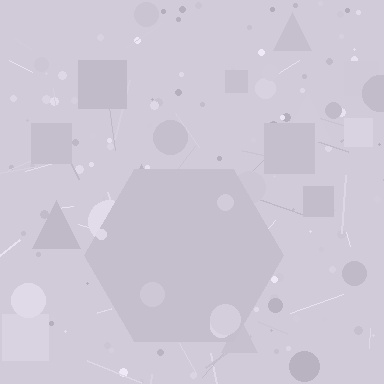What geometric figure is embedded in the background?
A hexagon is embedded in the background.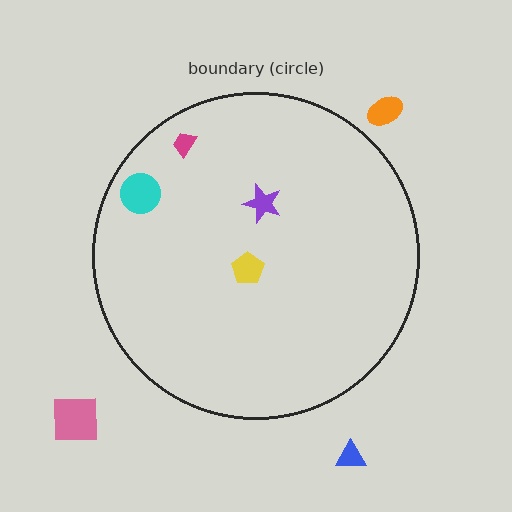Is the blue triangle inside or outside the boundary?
Outside.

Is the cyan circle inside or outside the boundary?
Inside.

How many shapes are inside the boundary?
4 inside, 3 outside.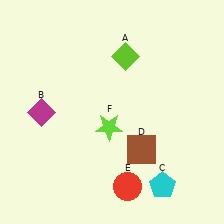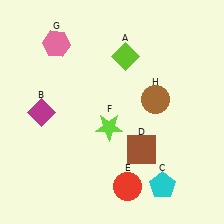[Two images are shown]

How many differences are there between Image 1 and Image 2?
There are 2 differences between the two images.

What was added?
A pink hexagon (G), a brown circle (H) were added in Image 2.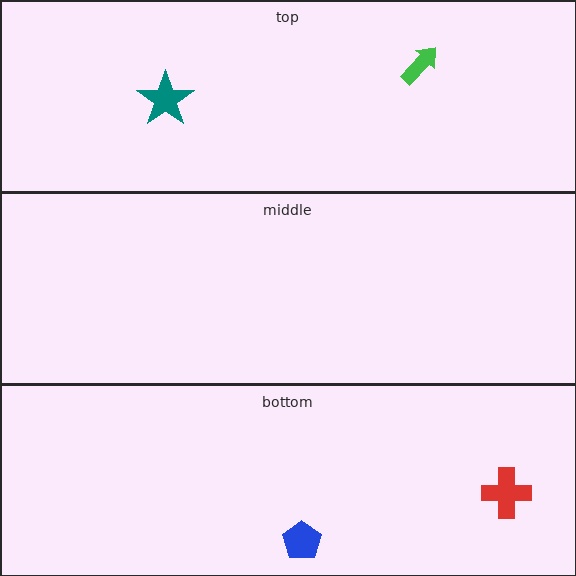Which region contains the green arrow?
The top region.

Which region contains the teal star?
The top region.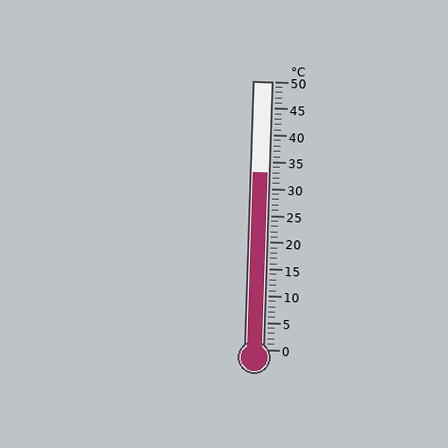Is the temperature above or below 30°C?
The temperature is above 30°C.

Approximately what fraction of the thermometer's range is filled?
The thermometer is filled to approximately 65% of its range.